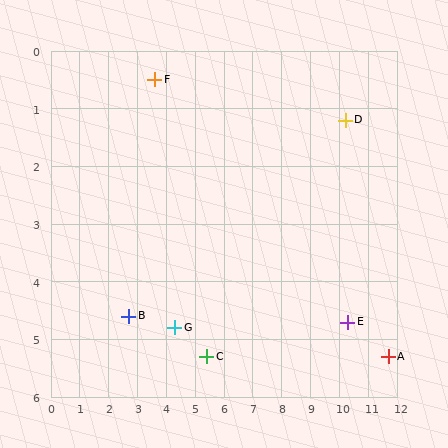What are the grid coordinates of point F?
Point F is at approximately (3.6, 0.5).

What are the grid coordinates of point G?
Point G is at approximately (4.3, 4.8).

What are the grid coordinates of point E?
Point E is at approximately (10.3, 4.7).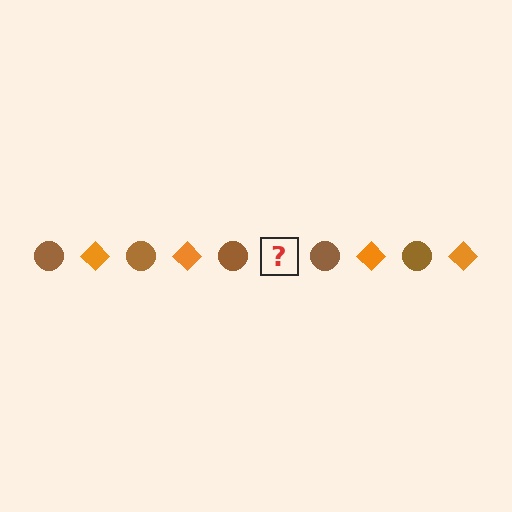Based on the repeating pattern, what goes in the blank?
The blank should be an orange diamond.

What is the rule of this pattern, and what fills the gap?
The rule is that the pattern alternates between brown circle and orange diamond. The gap should be filled with an orange diamond.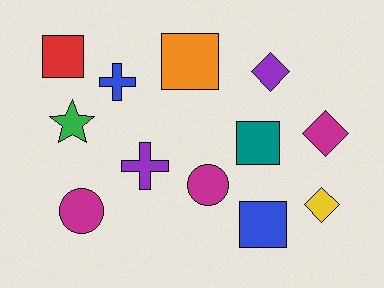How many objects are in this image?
There are 12 objects.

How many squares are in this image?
There are 4 squares.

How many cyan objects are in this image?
There are no cyan objects.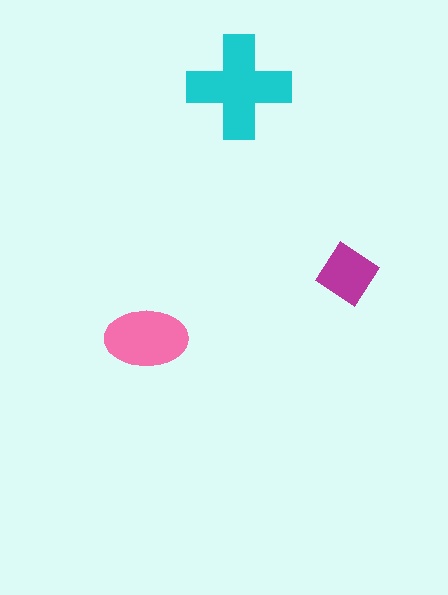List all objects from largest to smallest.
The cyan cross, the pink ellipse, the magenta diamond.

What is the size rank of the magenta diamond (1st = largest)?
3rd.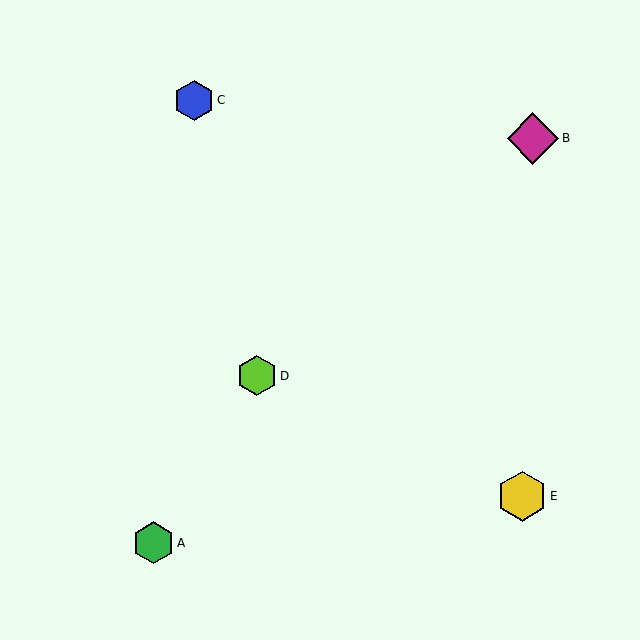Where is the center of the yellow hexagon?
The center of the yellow hexagon is at (522, 496).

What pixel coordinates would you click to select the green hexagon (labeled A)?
Click at (154, 543) to select the green hexagon A.